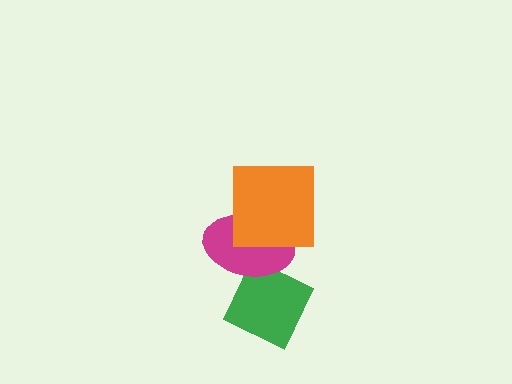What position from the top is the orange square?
The orange square is 1st from the top.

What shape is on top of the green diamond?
The magenta ellipse is on top of the green diamond.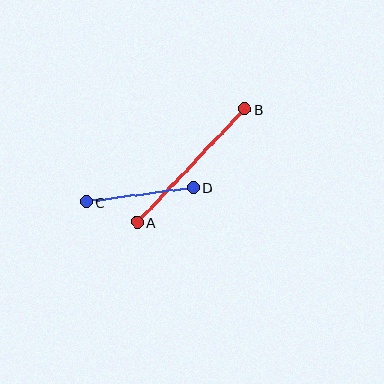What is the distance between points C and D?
The distance is approximately 108 pixels.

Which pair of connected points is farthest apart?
Points A and B are farthest apart.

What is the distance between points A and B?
The distance is approximately 156 pixels.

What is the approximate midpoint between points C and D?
The midpoint is at approximately (139, 195) pixels.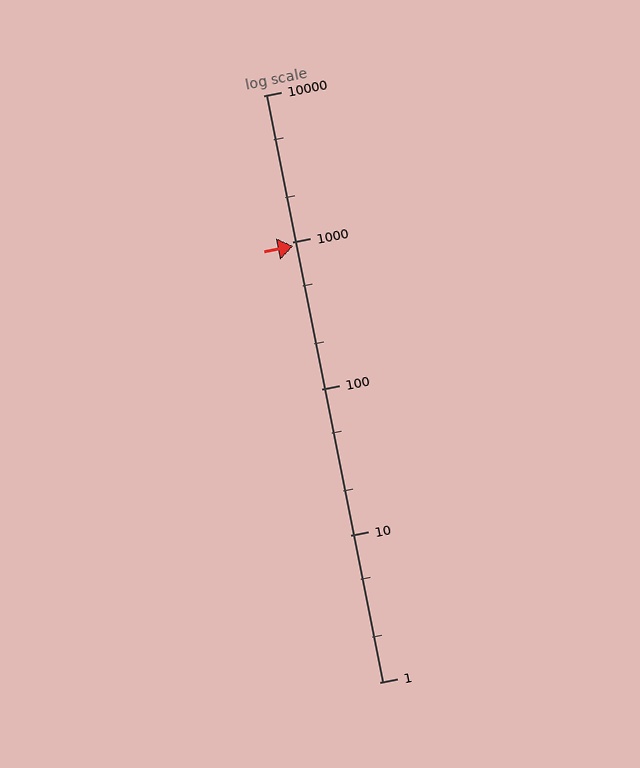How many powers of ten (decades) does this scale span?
The scale spans 4 decades, from 1 to 10000.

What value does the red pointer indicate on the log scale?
The pointer indicates approximately 940.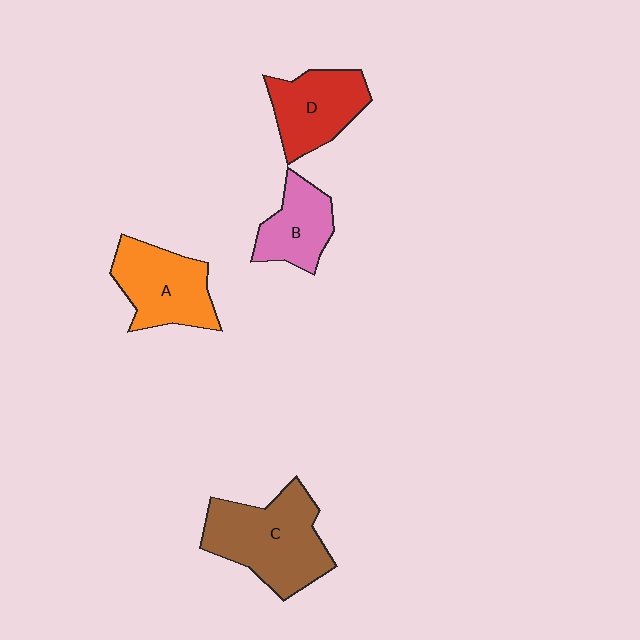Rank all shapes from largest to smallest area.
From largest to smallest: C (brown), A (orange), D (red), B (pink).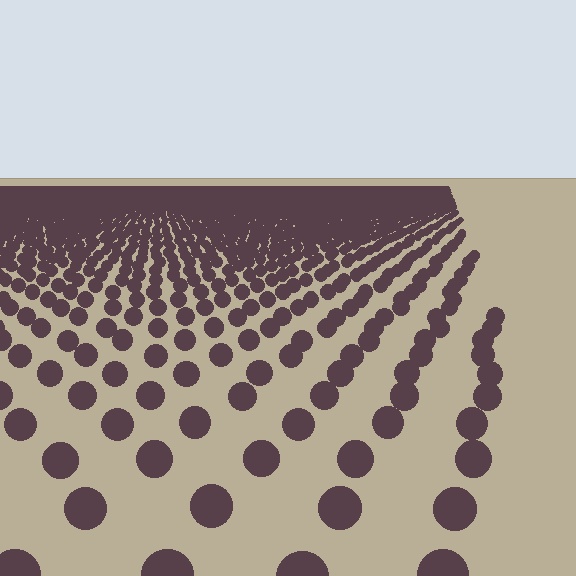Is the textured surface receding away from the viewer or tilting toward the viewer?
The surface is receding away from the viewer. Texture elements get smaller and denser toward the top.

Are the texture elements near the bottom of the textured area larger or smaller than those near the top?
Larger. Near the bottom, elements are closer to the viewer and appear at a bigger on-screen size.